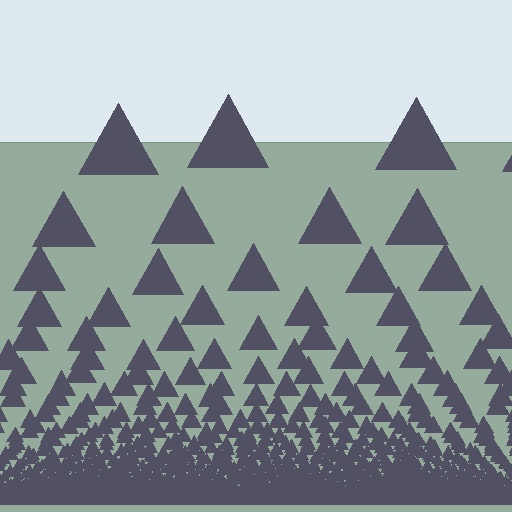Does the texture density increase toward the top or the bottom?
Density increases toward the bottom.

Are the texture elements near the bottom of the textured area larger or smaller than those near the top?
Smaller. The gradient is inverted — elements near the bottom are smaller and denser.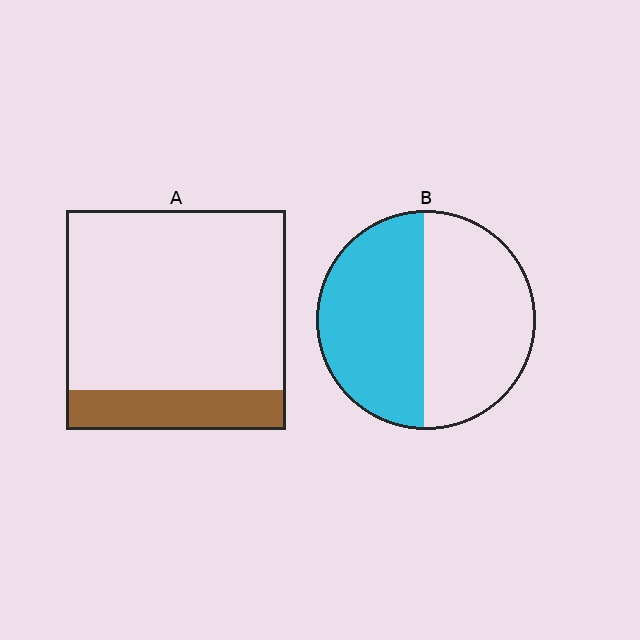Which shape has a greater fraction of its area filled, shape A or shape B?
Shape B.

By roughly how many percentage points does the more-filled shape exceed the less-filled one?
By roughly 30 percentage points (B over A).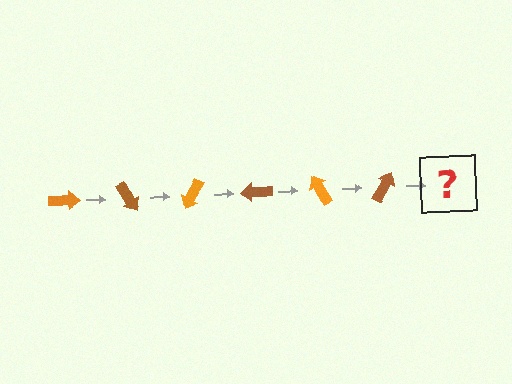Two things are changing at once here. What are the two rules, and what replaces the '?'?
The two rules are that it rotates 60 degrees each step and the color cycles through orange and brown. The '?' should be an orange arrow, rotated 360 degrees from the start.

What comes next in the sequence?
The next element should be an orange arrow, rotated 360 degrees from the start.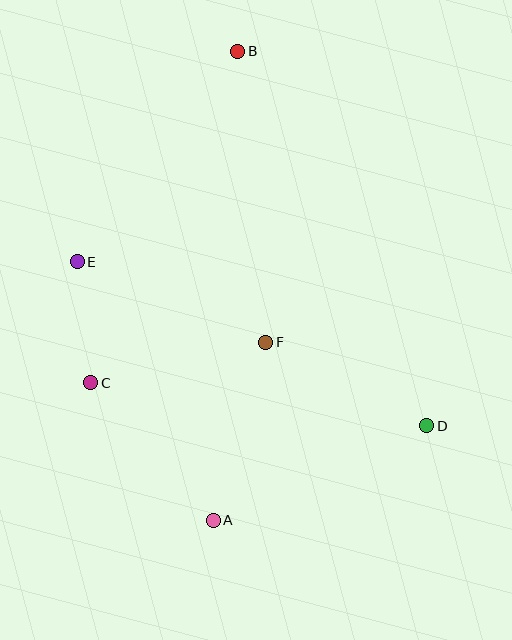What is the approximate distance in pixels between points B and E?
The distance between B and E is approximately 265 pixels.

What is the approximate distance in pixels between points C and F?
The distance between C and F is approximately 179 pixels.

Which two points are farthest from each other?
Points A and B are farthest from each other.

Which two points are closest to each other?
Points C and E are closest to each other.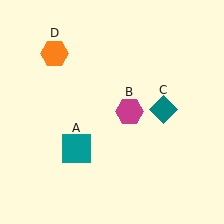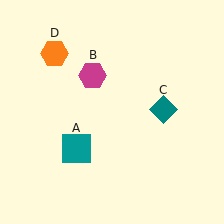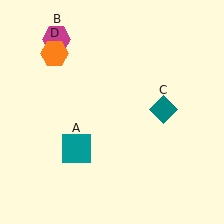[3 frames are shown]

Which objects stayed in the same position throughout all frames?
Teal square (object A) and teal diamond (object C) and orange hexagon (object D) remained stationary.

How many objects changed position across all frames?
1 object changed position: magenta hexagon (object B).